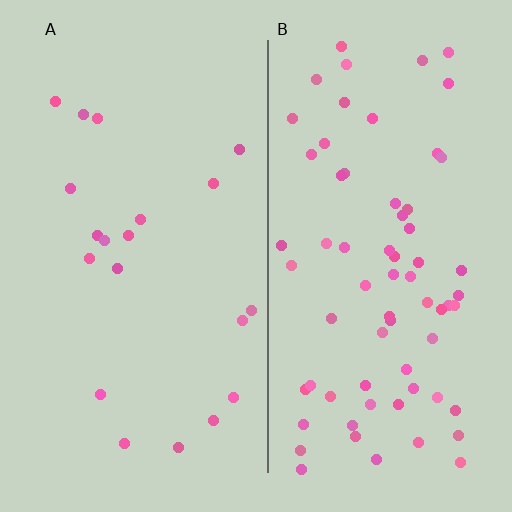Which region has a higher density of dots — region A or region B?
B (the right).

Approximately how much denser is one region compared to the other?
Approximately 3.5× — region B over region A.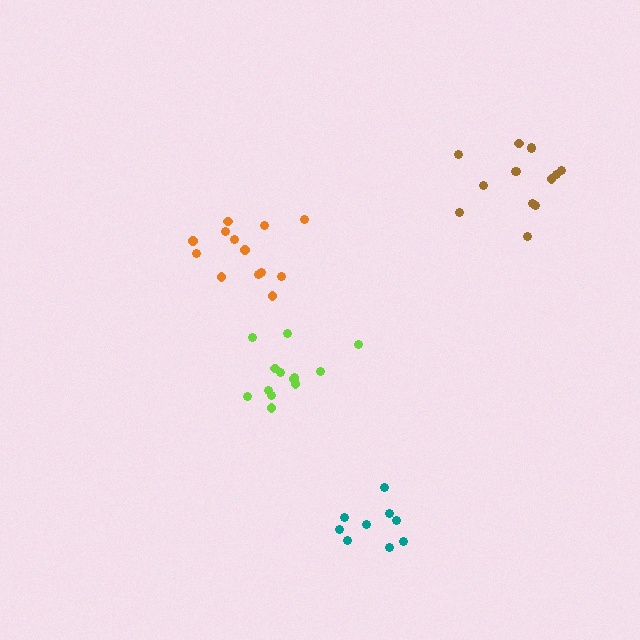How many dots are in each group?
Group 1: 13 dots, Group 2: 9 dots, Group 3: 13 dots, Group 4: 14 dots (49 total).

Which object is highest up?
The brown cluster is topmost.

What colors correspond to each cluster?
The clusters are colored: lime, teal, orange, brown.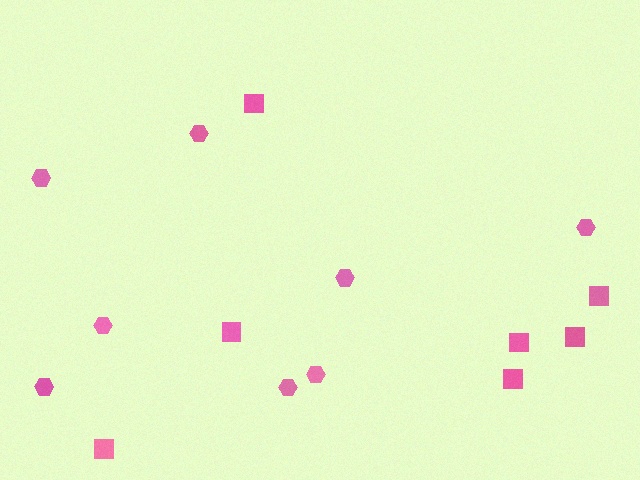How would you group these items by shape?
There are 2 groups: one group of squares (7) and one group of hexagons (8).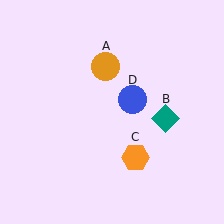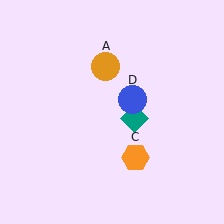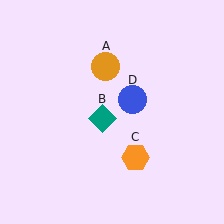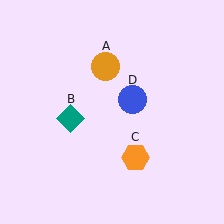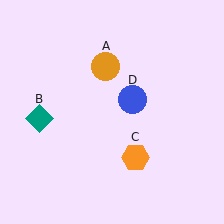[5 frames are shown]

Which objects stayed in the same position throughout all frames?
Orange circle (object A) and orange hexagon (object C) and blue circle (object D) remained stationary.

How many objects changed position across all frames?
1 object changed position: teal diamond (object B).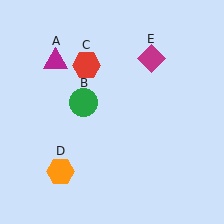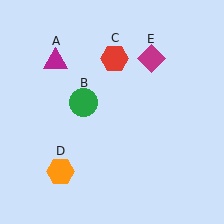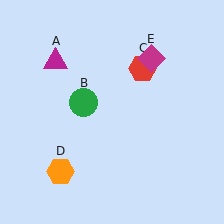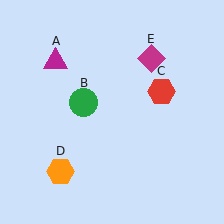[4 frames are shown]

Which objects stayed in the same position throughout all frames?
Magenta triangle (object A) and green circle (object B) and orange hexagon (object D) and magenta diamond (object E) remained stationary.